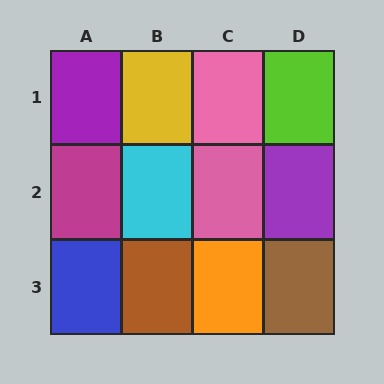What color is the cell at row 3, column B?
Brown.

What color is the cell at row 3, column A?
Blue.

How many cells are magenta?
1 cell is magenta.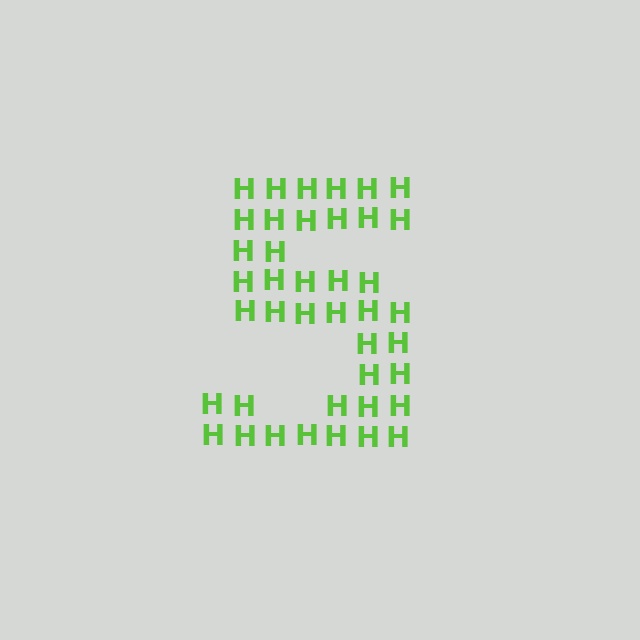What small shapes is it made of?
It is made of small letter H's.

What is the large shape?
The large shape is the digit 5.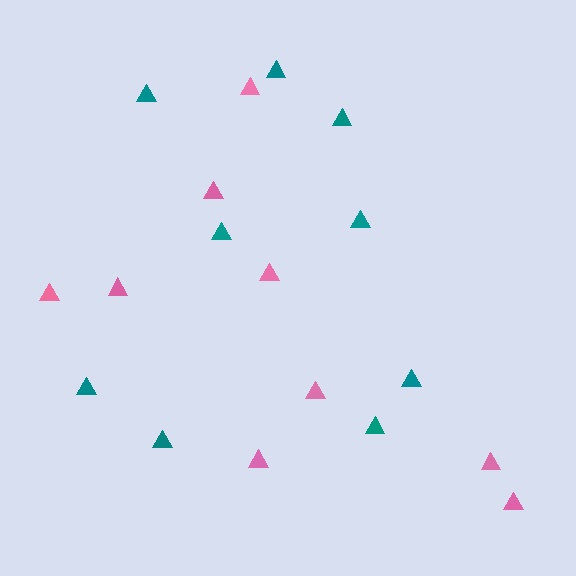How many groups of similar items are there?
There are 2 groups: one group of teal triangles (9) and one group of pink triangles (9).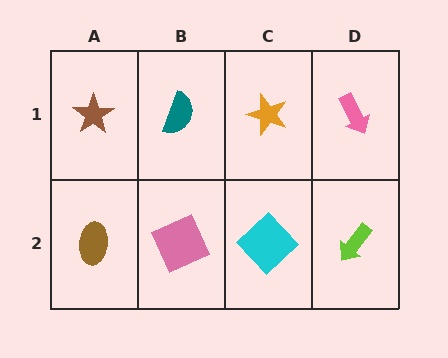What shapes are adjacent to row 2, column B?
A teal semicircle (row 1, column B), a brown ellipse (row 2, column A), a cyan diamond (row 2, column C).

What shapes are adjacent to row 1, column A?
A brown ellipse (row 2, column A), a teal semicircle (row 1, column B).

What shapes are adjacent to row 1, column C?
A cyan diamond (row 2, column C), a teal semicircle (row 1, column B), a pink arrow (row 1, column D).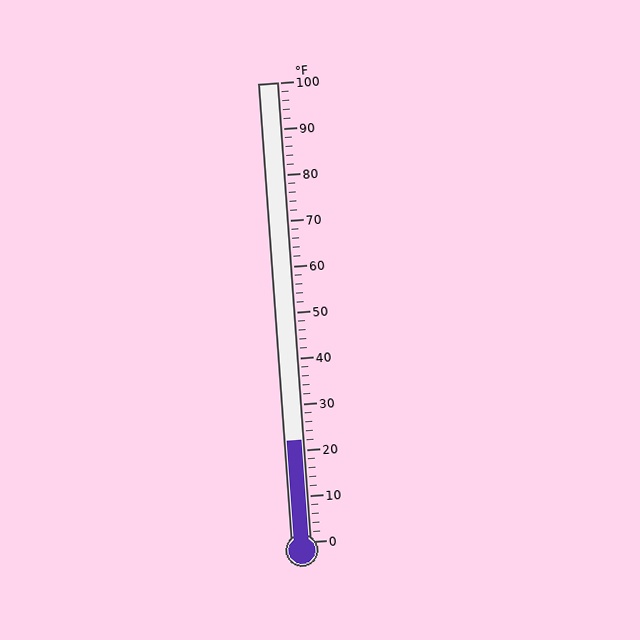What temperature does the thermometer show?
The thermometer shows approximately 22°F.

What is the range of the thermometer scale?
The thermometer scale ranges from 0°F to 100°F.